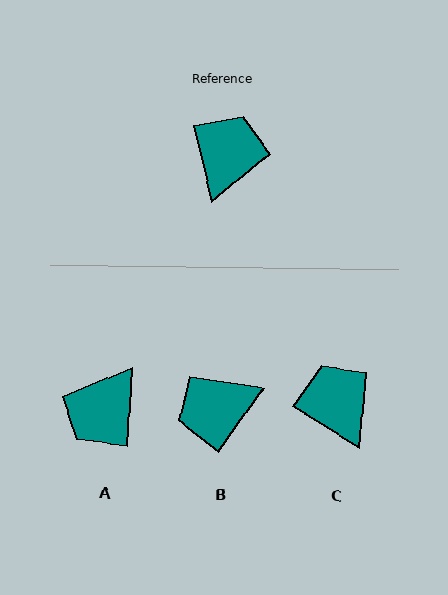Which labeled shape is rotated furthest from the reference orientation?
A, about 163 degrees away.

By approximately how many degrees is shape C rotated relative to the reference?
Approximately 45 degrees counter-clockwise.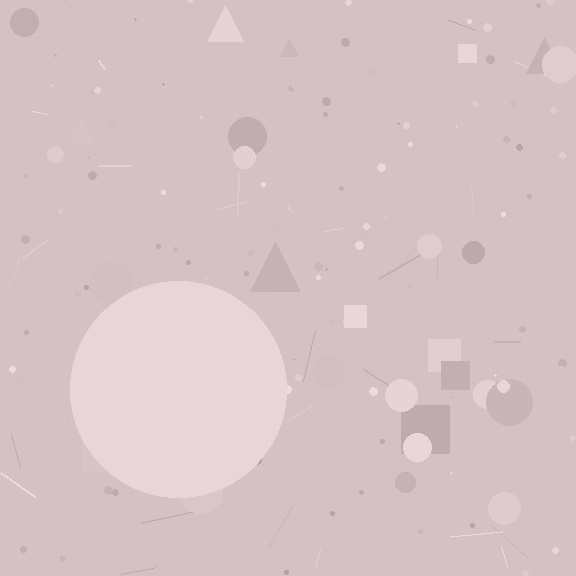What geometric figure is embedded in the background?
A circle is embedded in the background.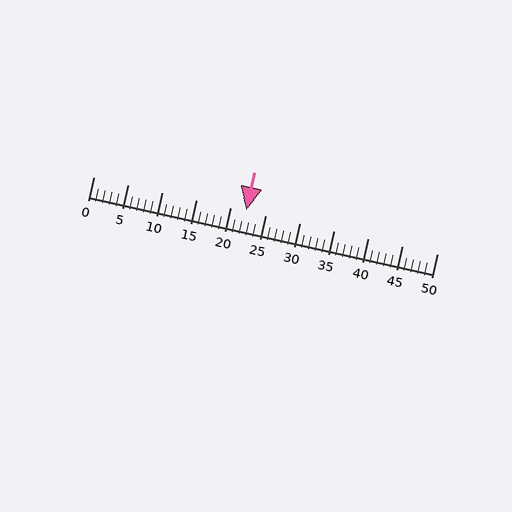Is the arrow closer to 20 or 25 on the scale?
The arrow is closer to 20.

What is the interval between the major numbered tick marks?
The major tick marks are spaced 5 units apart.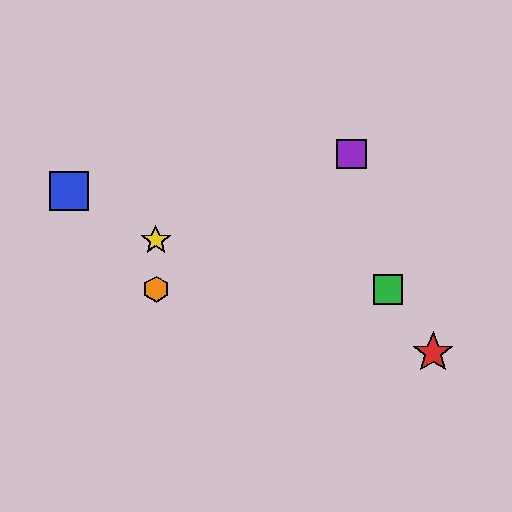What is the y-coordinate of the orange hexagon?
The orange hexagon is at y≈289.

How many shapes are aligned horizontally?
2 shapes (the green square, the orange hexagon) are aligned horizontally.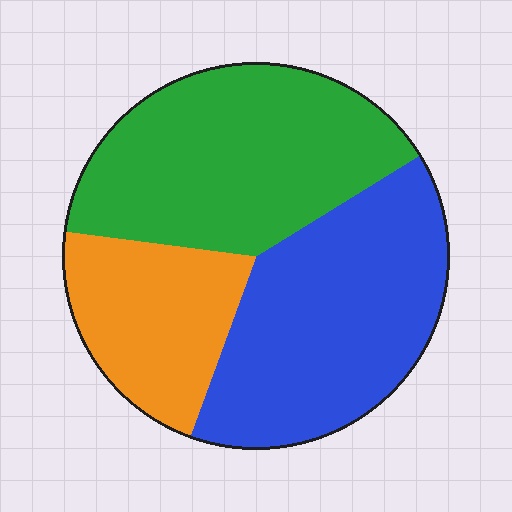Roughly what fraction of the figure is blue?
Blue takes up about two fifths (2/5) of the figure.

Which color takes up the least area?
Orange, at roughly 20%.